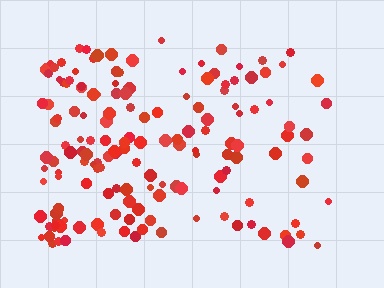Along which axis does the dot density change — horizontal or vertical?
Horizontal.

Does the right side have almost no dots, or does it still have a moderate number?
Still a moderate number, just noticeably fewer than the left.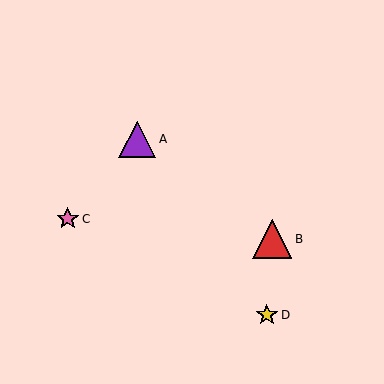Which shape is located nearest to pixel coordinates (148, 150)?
The purple triangle (labeled A) at (137, 139) is nearest to that location.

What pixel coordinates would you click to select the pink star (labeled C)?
Click at (68, 219) to select the pink star C.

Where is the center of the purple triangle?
The center of the purple triangle is at (137, 139).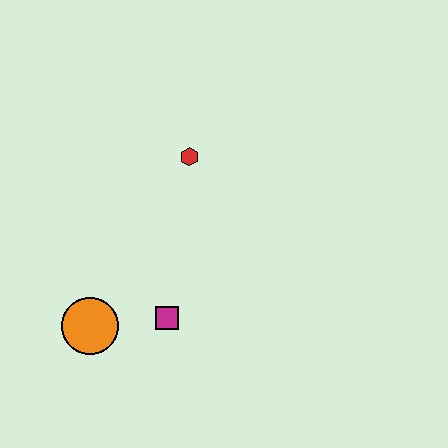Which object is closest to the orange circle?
The magenta square is closest to the orange circle.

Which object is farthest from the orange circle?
The red hexagon is farthest from the orange circle.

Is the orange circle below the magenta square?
Yes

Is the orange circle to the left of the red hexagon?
Yes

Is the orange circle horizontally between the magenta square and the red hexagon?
No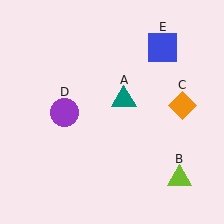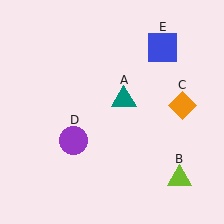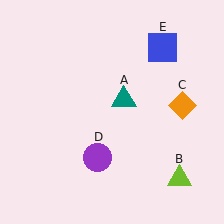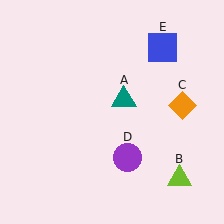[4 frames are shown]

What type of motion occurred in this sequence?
The purple circle (object D) rotated counterclockwise around the center of the scene.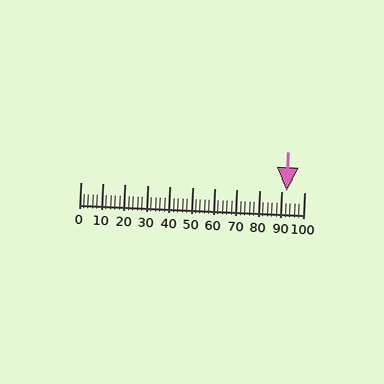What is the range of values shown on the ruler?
The ruler shows values from 0 to 100.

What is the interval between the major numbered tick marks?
The major tick marks are spaced 10 units apart.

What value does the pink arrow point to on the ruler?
The pink arrow points to approximately 92.